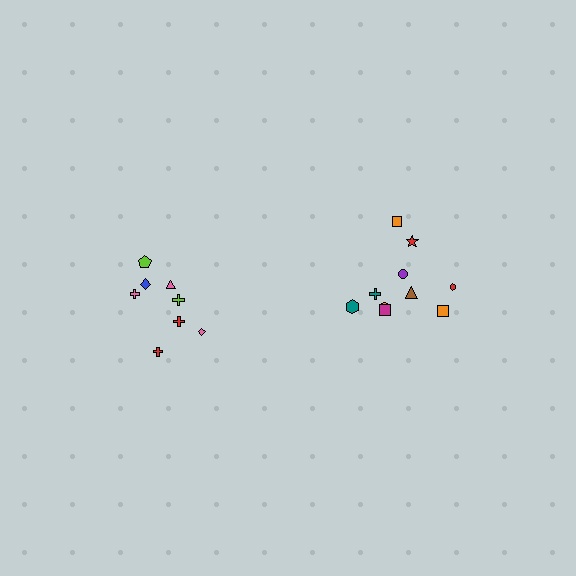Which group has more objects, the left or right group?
The right group.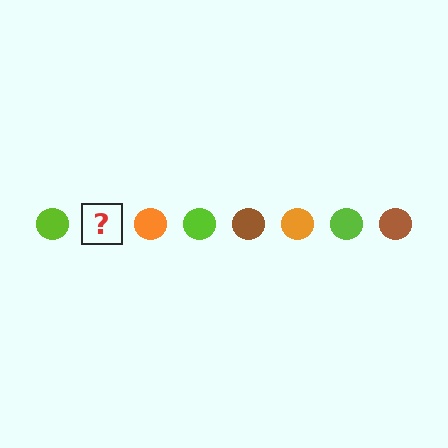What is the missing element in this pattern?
The missing element is a brown circle.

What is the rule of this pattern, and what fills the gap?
The rule is that the pattern cycles through lime, brown, orange circles. The gap should be filled with a brown circle.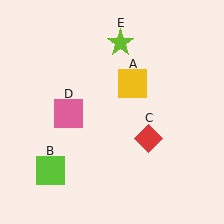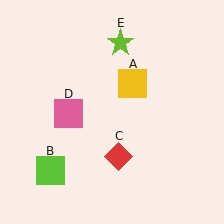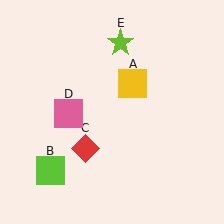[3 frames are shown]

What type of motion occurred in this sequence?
The red diamond (object C) rotated clockwise around the center of the scene.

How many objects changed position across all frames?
1 object changed position: red diamond (object C).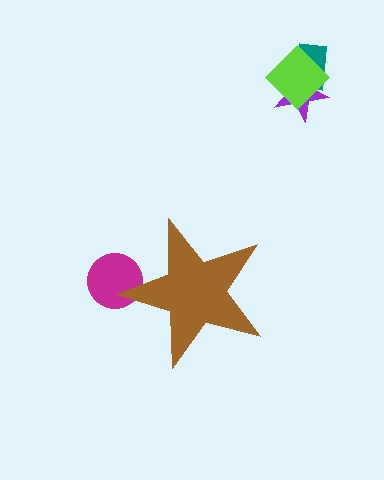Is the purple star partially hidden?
No, the purple star is fully visible.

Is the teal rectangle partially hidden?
No, the teal rectangle is fully visible.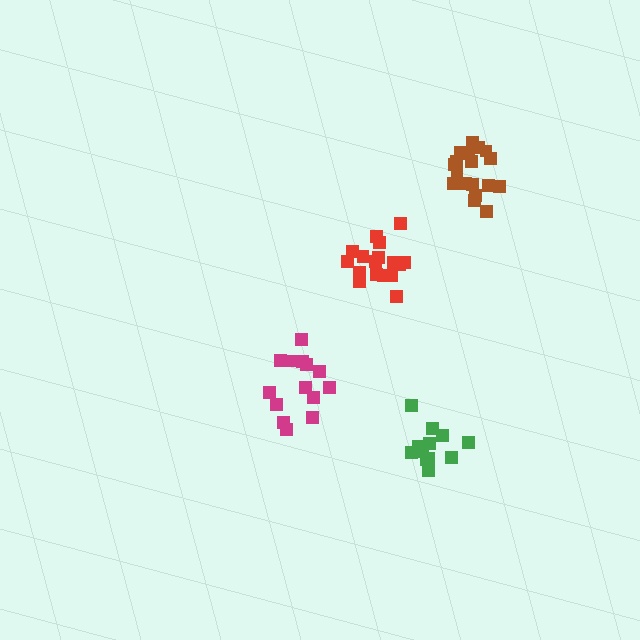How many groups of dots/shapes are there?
There are 4 groups.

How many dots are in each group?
Group 1: 12 dots, Group 2: 14 dots, Group 3: 17 dots, Group 4: 18 dots (61 total).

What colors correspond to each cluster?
The clusters are colored: green, magenta, red, brown.